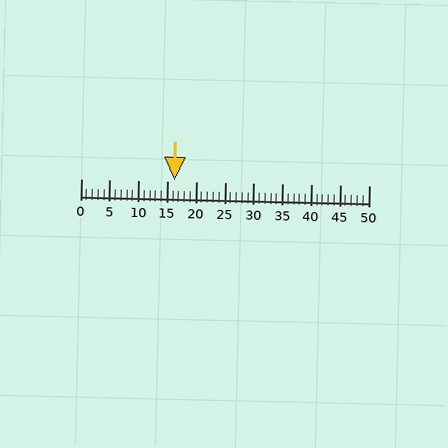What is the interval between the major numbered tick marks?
The major tick marks are spaced 5 units apart.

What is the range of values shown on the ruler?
The ruler shows values from 0 to 50.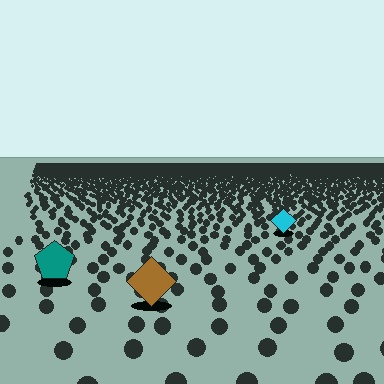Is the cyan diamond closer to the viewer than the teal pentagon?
No. The teal pentagon is closer — you can tell from the texture gradient: the ground texture is coarser near it.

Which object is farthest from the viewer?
The cyan diamond is farthest from the viewer. It appears smaller and the ground texture around it is denser.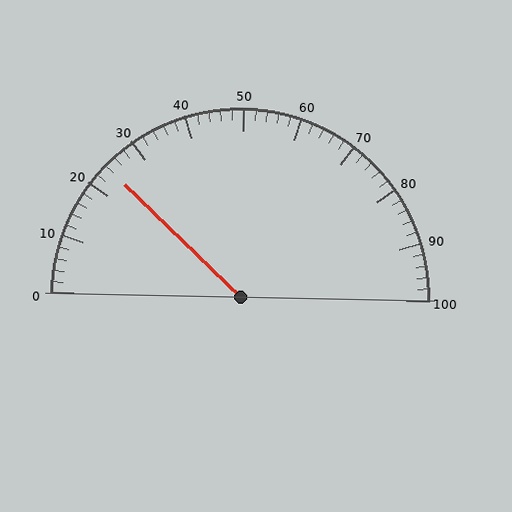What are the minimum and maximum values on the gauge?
The gauge ranges from 0 to 100.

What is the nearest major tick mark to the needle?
The nearest major tick mark is 20.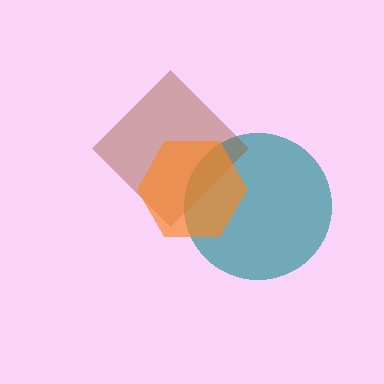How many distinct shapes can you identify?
There are 3 distinct shapes: a teal circle, a brown diamond, an orange hexagon.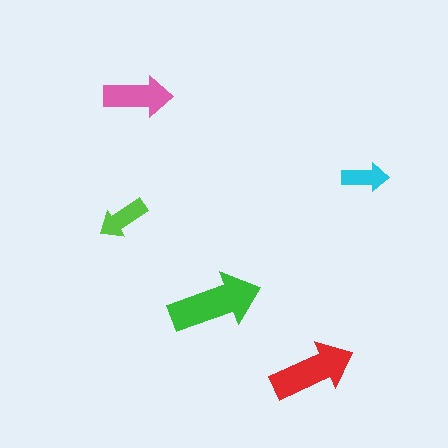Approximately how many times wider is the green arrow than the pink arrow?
About 1.5 times wider.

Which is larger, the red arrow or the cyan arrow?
The red one.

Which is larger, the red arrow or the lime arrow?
The red one.